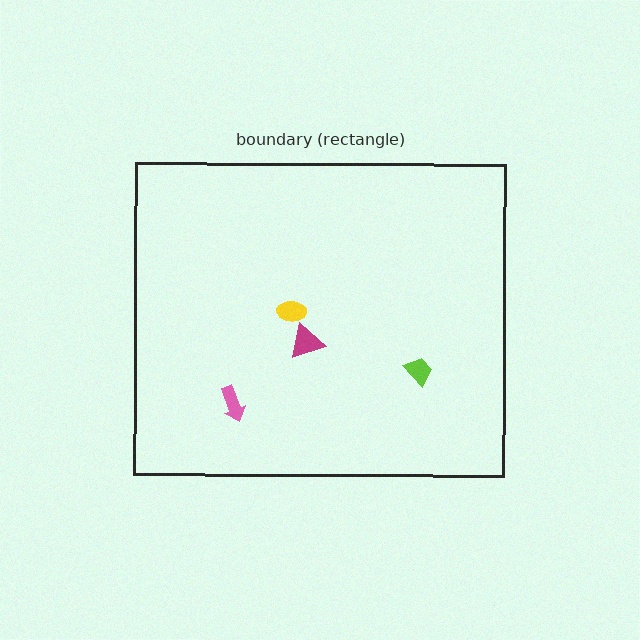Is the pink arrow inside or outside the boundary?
Inside.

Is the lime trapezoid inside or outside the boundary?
Inside.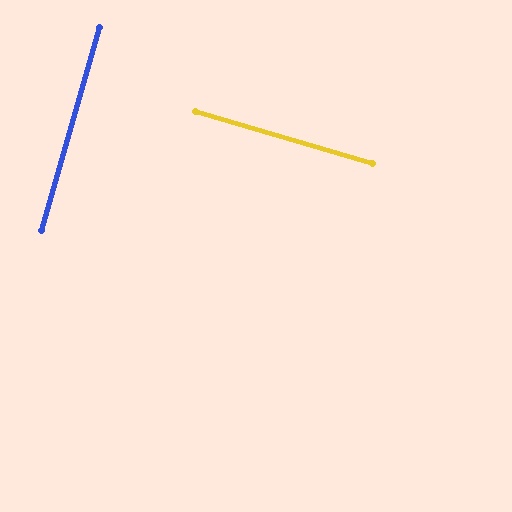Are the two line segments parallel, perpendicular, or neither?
Perpendicular — they meet at approximately 90°.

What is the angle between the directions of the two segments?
Approximately 90 degrees.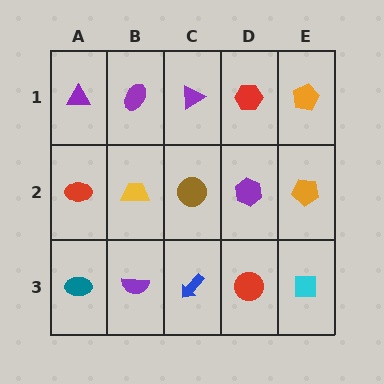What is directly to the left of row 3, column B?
A teal ellipse.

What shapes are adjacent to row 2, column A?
A purple triangle (row 1, column A), a teal ellipse (row 3, column A), a yellow trapezoid (row 2, column B).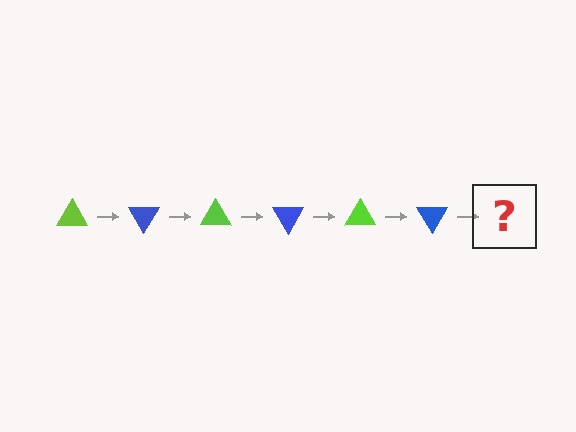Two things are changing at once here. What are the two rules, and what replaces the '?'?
The two rules are that it rotates 60 degrees each step and the color cycles through lime and blue. The '?' should be a lime triangle, rotated 360 degrees from the start.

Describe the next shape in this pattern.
It should be a lime triangle, rotated 360 degrees from the start.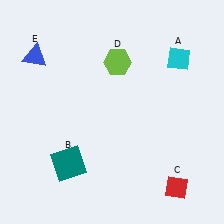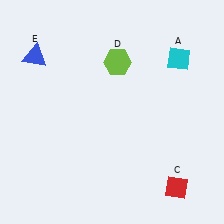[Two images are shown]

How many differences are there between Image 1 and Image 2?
There is 1 difference between the two images.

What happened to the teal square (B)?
The teal square (B) was removed in Image 2. It was in the bottom-left area of Image 1.